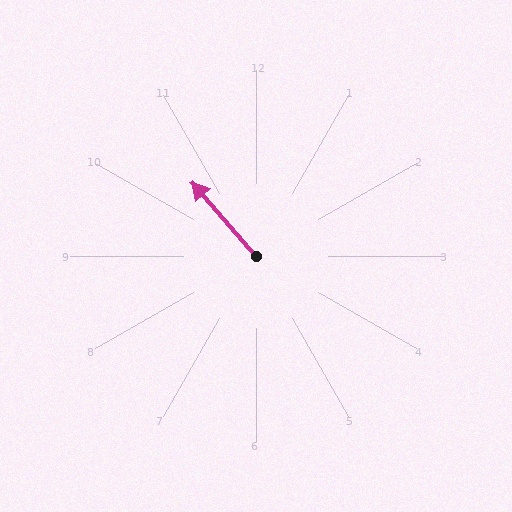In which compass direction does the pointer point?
Northwest.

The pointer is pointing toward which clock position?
Roughly 11 o'clock.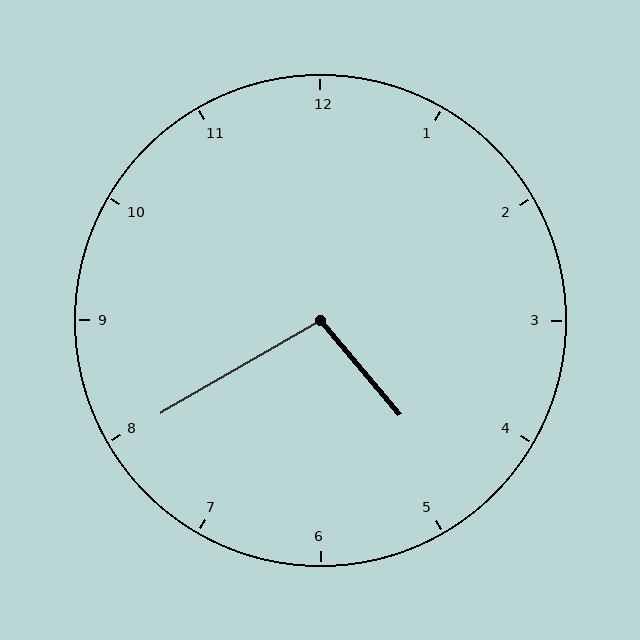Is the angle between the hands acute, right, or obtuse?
It is obtuse.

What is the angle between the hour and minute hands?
Approximately 100 degrees.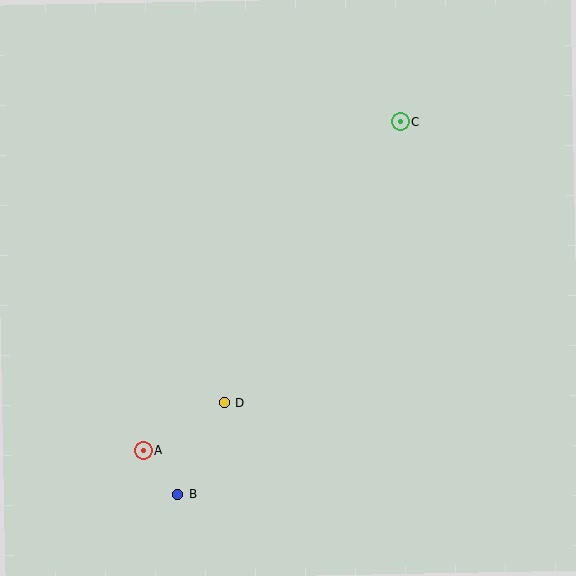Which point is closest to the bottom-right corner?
Point D is closest to the bottom-right corner.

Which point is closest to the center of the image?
Point D at (224, 403) is closest to the center.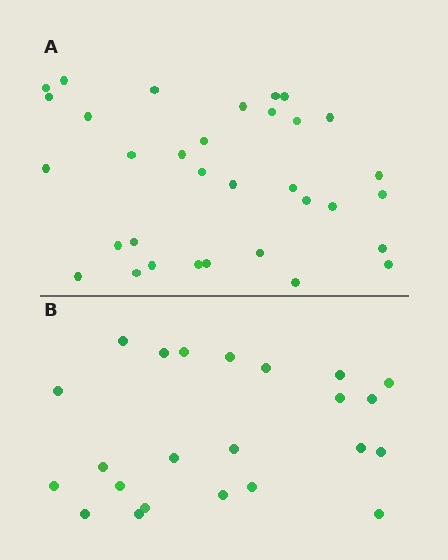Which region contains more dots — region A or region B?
Region A (the top region) has more dots.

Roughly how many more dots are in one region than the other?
Region A has roughly 10 or so more dots than region B.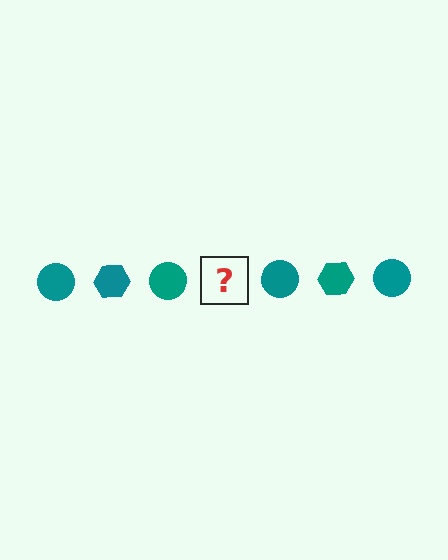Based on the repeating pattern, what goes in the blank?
The blank should be a teal hexagon.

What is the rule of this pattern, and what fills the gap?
The rule is that the pattern cycles through circle, hexagon shapes in teal. The gap should be filled with a teal hexagon.